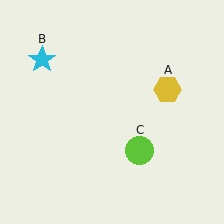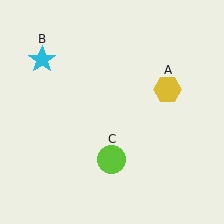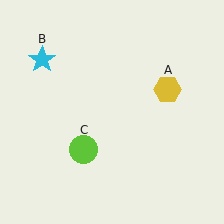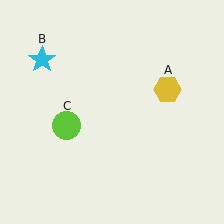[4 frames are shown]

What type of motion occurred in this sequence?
The lime circle (object C) rotated clockwise around the center of the scene.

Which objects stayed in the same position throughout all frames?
Yellow hexagon (object A) and cyan star (object B) remained stationary.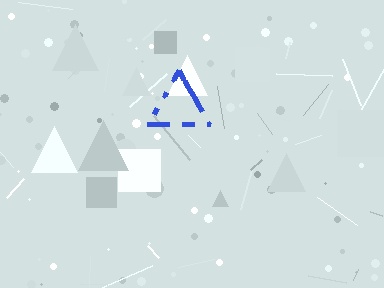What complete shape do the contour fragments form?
The contour fragments form a triangle.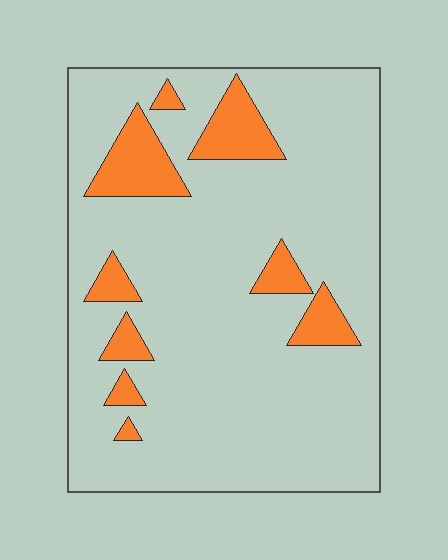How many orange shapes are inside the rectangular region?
9.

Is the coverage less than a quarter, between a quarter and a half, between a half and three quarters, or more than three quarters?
Less than a quarter.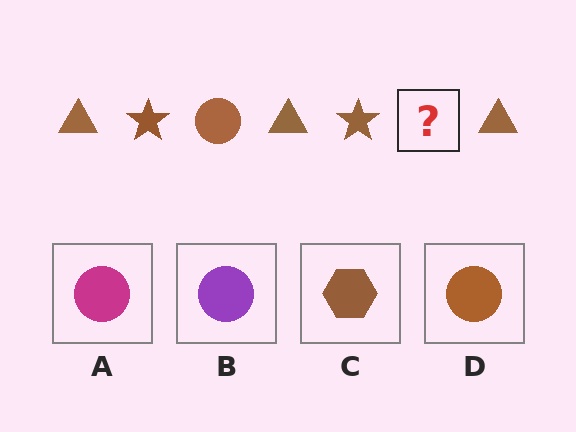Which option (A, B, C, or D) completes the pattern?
D.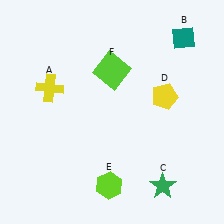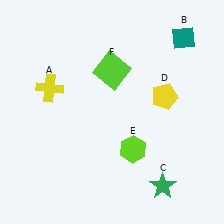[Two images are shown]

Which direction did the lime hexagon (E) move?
The lime hexagon (E) moved up.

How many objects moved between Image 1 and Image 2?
1 object moved between the two images.